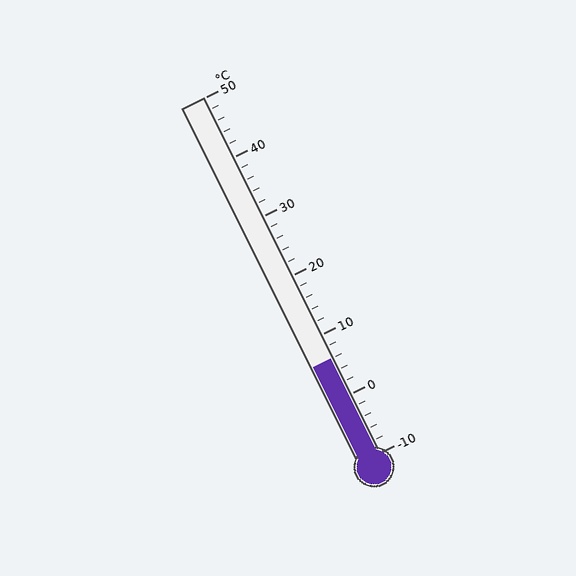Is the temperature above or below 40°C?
The temperature is below 40°C.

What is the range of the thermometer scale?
The thermometer scale ranges from -10°C to 50°C.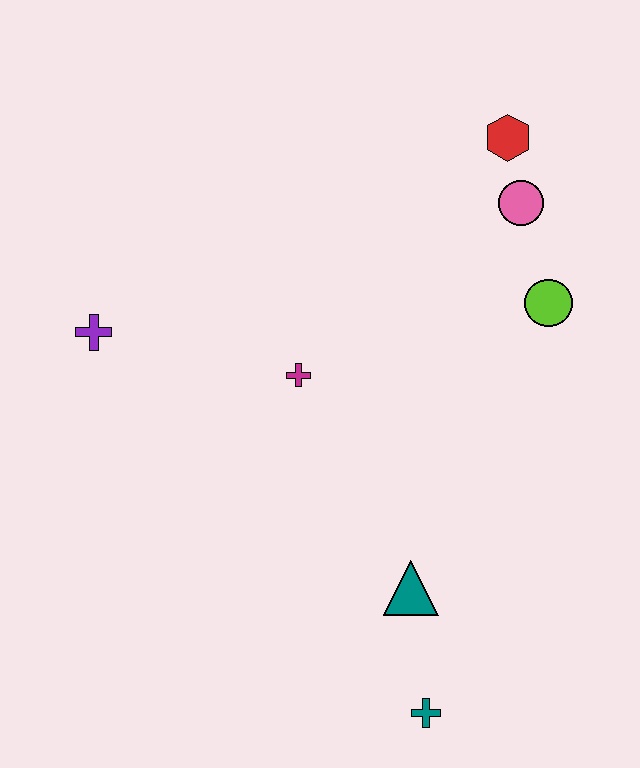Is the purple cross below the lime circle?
Yes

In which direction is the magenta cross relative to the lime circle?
The magenta cross is to the left of the lime circle.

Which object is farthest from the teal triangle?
The red hexagon is farthest from the teal triangle.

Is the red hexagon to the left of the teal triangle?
No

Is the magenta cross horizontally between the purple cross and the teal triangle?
Yes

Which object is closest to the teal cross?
The teal triangle is closest to the teal cross.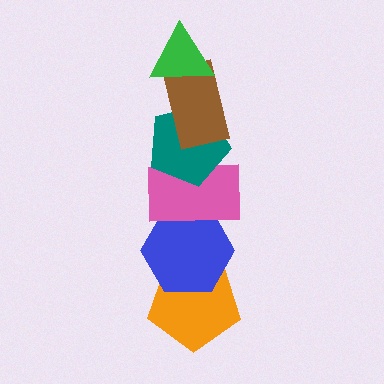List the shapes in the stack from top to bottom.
From top to bottom: the green triangle, the brown rectangle, the teal pentagon, the pink rectangle, the blue hexagon, the orange pentagon.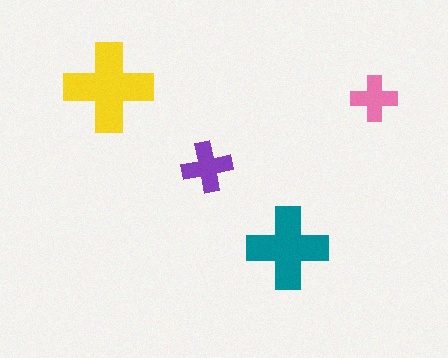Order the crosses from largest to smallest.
the yellow one, the teal one, the purple one, the pink one.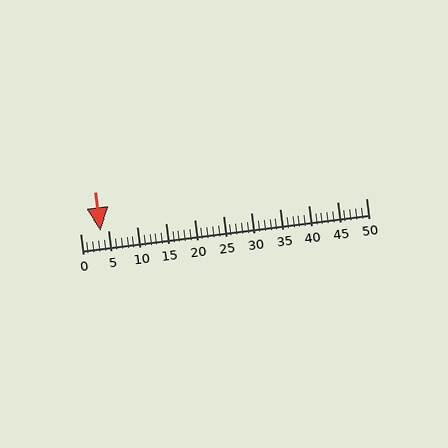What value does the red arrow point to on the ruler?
The red arrow points to approximately 4.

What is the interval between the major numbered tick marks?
The major tick marks are spaced 5 units apart.